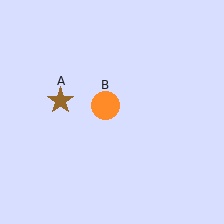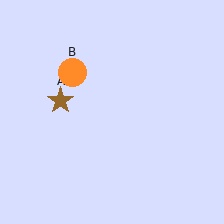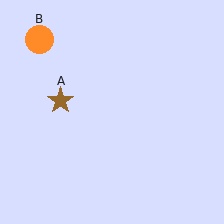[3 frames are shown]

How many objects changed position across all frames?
1 object changed position: orange circle (object B).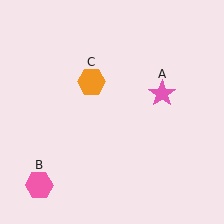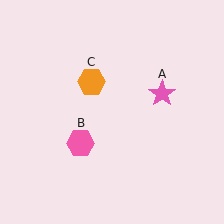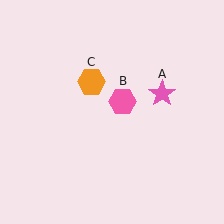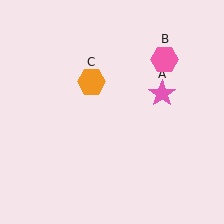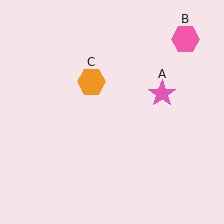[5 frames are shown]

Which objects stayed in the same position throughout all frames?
Pink star (object A) and orange hexagon (object C) remained stationary.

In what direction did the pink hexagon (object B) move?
The pink hexagon (object B) moved up and to the right.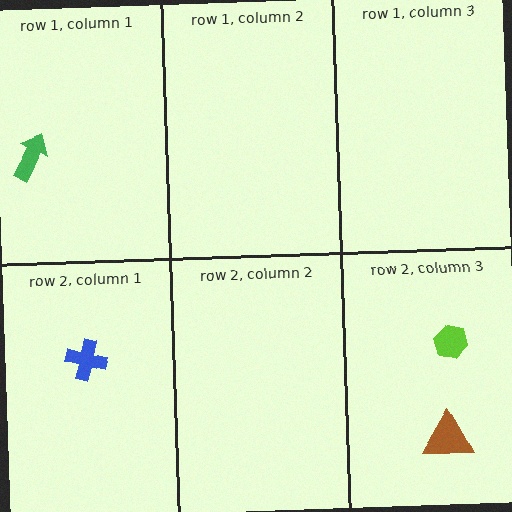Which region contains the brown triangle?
The row 2, column 3 region.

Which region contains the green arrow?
The row 1, column 1 region.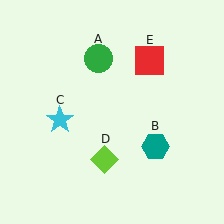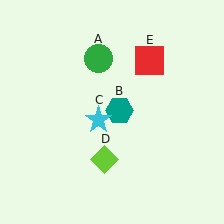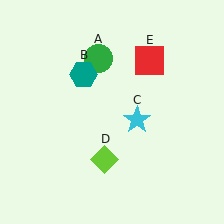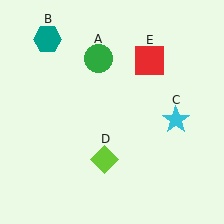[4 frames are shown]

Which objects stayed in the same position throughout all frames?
Green circle (object A) and lime diamond (object D) and red square (object E) remained stationary.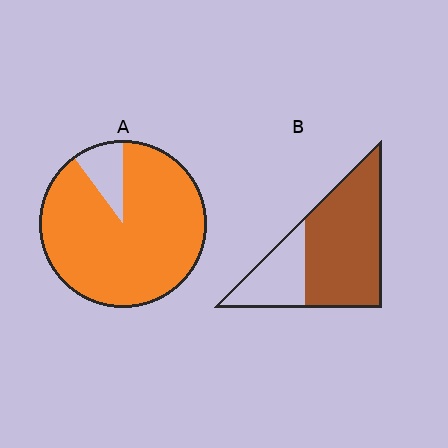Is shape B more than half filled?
Yes.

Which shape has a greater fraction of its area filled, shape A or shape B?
Shape A.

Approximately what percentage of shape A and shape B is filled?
A is approximately 90% and B is approximately 70%.